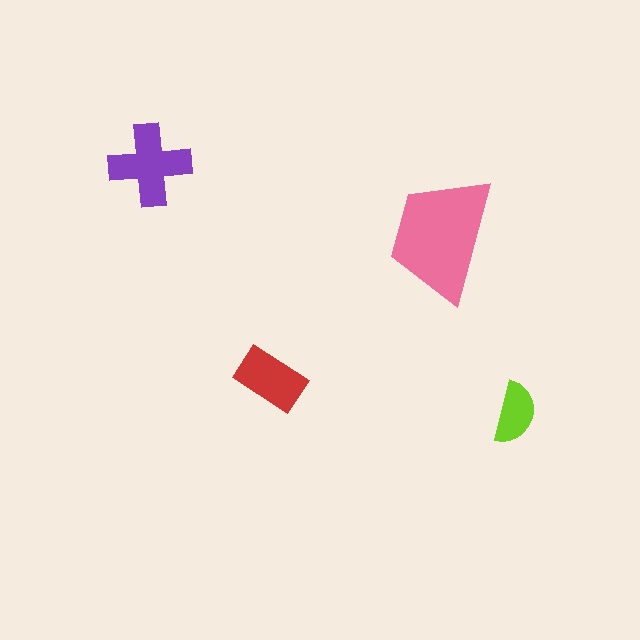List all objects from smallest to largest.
The lime semicircle, the red rectangle, the purple cross, the pink trapezoid.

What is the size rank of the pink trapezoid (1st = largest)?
1st.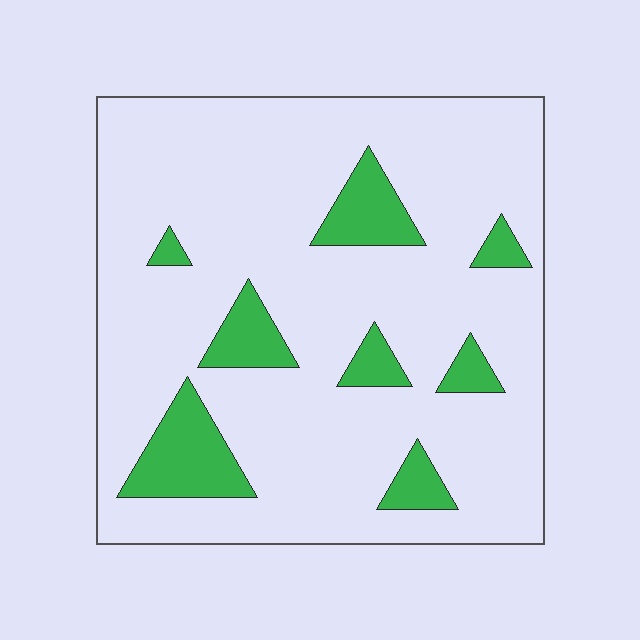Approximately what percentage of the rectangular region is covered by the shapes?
Approximately 15%.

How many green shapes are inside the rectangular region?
8.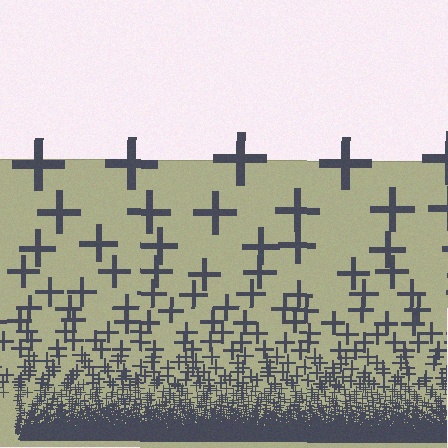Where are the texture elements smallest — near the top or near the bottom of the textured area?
Near the bottom.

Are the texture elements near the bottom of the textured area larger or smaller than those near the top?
Smaller. The gradient is inverted — elements near the bottom are smaller and denser.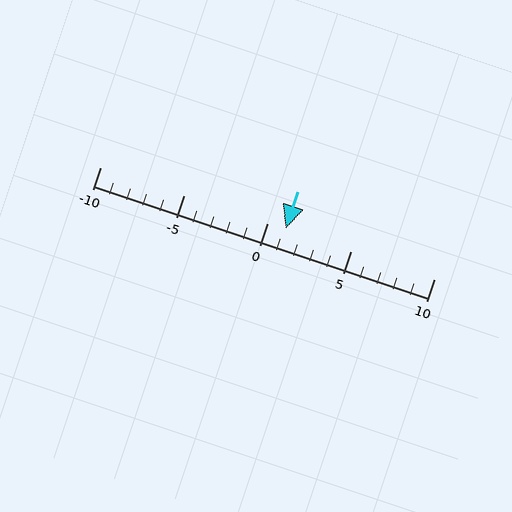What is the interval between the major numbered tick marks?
The major tick marks are spaced 5 units apart.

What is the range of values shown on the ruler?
The ruler shows values from -10 to 10.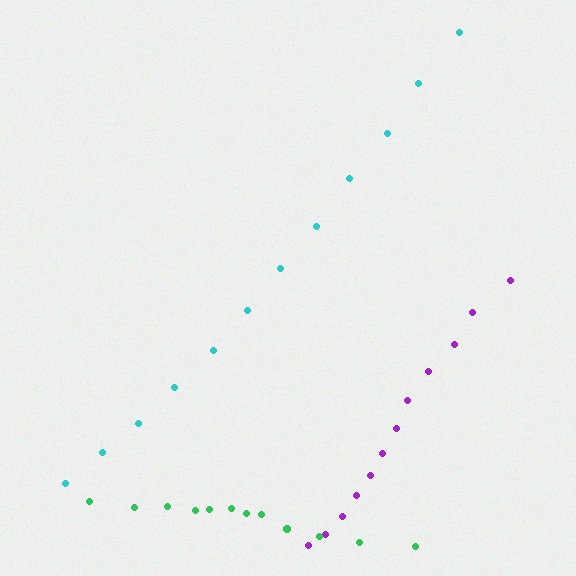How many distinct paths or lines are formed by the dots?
There are 3 distinct paths.